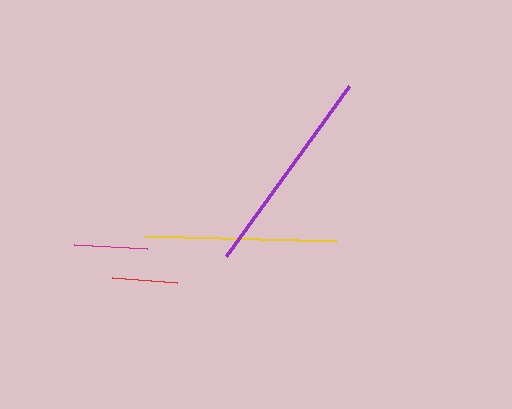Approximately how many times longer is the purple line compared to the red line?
The purple line is approximately 3.2 times the length of the red line.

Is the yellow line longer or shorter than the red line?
The yellow line is longer than the red line.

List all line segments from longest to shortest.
From longest to shortest: purple, yellow, magenta, red.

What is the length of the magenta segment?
The magenta segment is approximately 73 pixels long.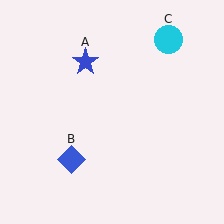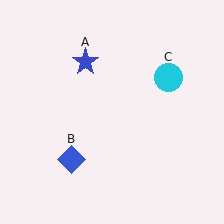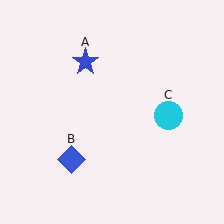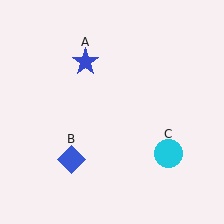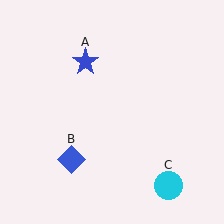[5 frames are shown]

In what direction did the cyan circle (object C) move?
The cyan circle (object C) moved down.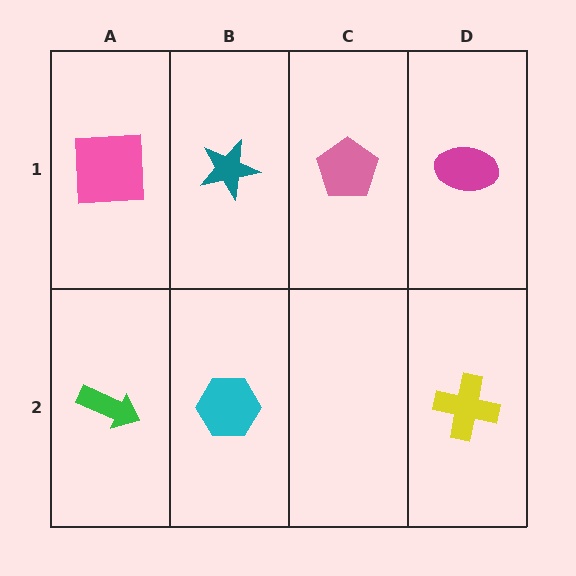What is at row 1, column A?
A pink square.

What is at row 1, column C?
A pink pentagon.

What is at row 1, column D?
A magenta ellipse.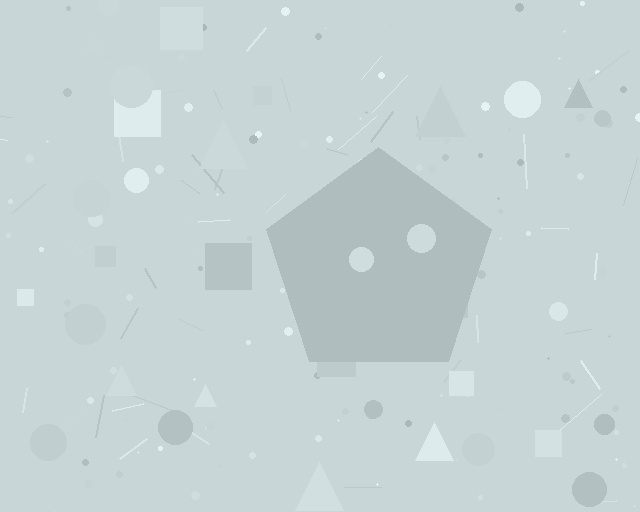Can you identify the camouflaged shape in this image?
The camouflaged shape is a pentagon.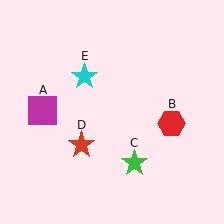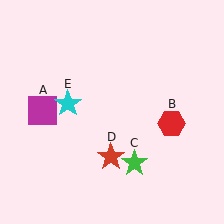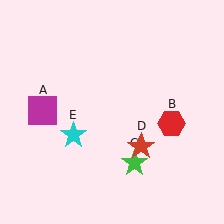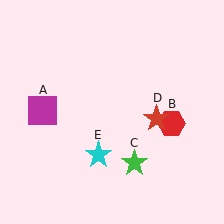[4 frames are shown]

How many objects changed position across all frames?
2 objects changed position: red star (object D), cyan star (object E).